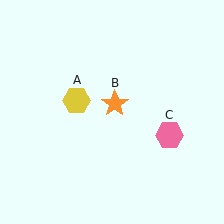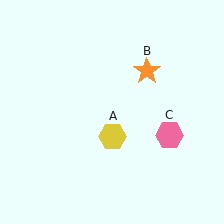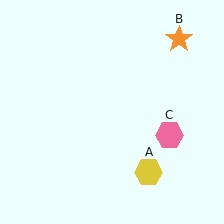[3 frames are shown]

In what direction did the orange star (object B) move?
The orange star (object B) moved up and to the right.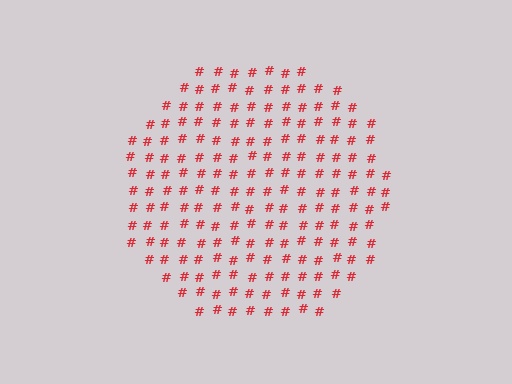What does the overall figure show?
The overall figure shows a circle.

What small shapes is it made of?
It is made of small hash symbols.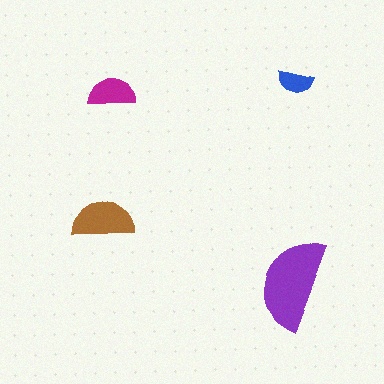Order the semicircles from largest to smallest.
the purple one, the brown one, the magenta one, the blue one.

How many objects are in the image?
There are 4 objects in the image.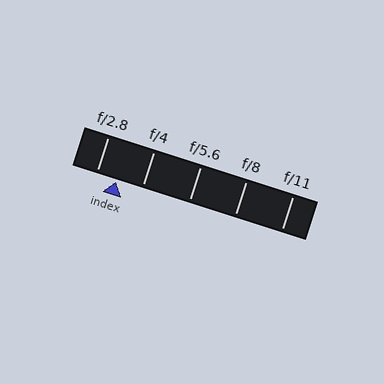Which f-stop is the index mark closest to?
The index mark is closest to f/2.8.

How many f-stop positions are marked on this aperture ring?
There are 5 f-stop positions marked.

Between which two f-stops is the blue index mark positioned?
The index mark is between f/2.8 and f/4.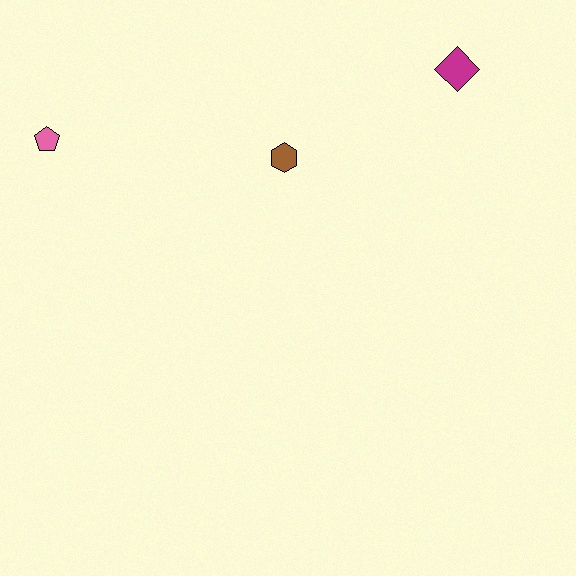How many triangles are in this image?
There are no triangles.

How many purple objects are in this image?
There are no purple objects.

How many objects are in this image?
There are 3 objects.